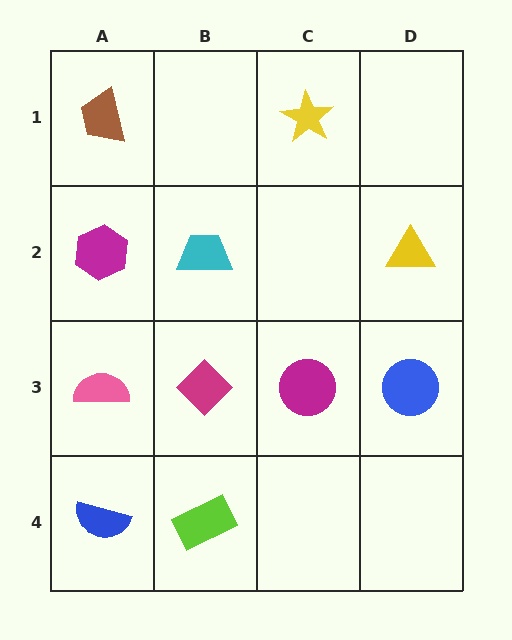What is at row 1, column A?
A brown trapezoid.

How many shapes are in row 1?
2 shapes.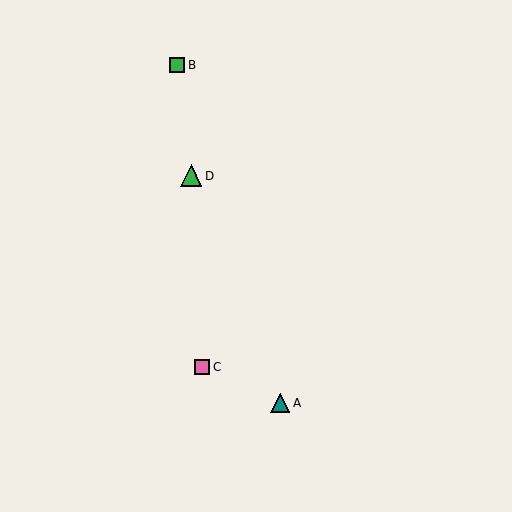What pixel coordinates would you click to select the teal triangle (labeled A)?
Click at (280, 403) to select the teal triangle A.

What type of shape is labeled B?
Shape B is a green square.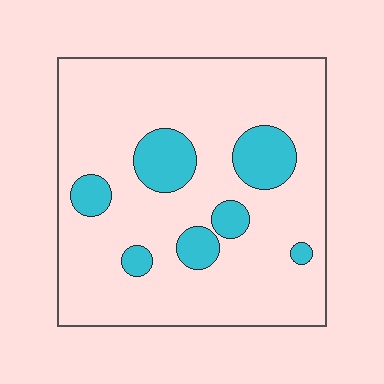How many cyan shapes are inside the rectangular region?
7.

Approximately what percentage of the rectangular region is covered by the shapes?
Approximately 15%.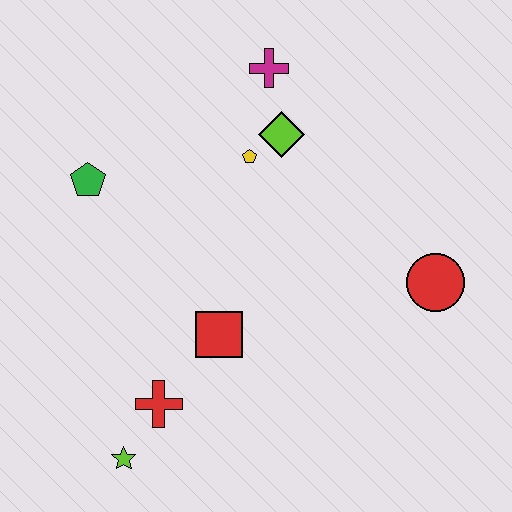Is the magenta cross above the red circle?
Yes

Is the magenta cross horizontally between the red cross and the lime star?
No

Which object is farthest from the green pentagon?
The red circle is farthest from the green pentagon.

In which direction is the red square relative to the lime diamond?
The red square is below the lime diamond.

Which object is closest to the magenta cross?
The lime diamond is closest to the magenta cross.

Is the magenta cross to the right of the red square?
Yes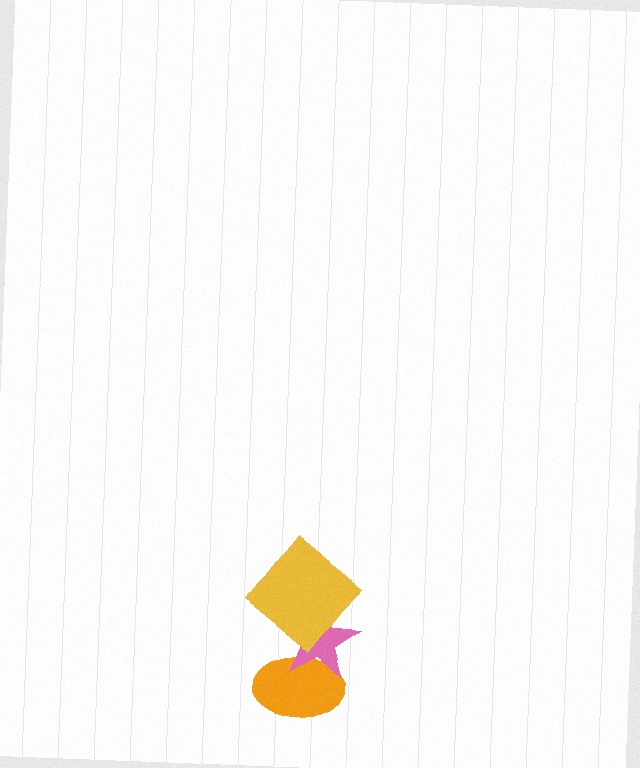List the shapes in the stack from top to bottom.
From top to bottom: the yellow diamond, the pink star, the orange ellipse.